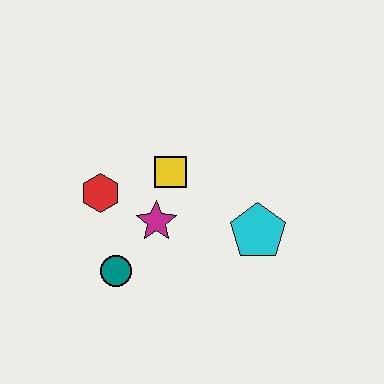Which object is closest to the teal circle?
The magenta star is closest to the teal circle.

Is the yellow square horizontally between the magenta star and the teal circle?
No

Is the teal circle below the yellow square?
Yes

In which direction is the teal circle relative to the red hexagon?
The teal circle is below the red hexagon.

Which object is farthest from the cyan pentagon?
The red hexagon is farthest from the cyan pentagon.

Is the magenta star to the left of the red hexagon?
No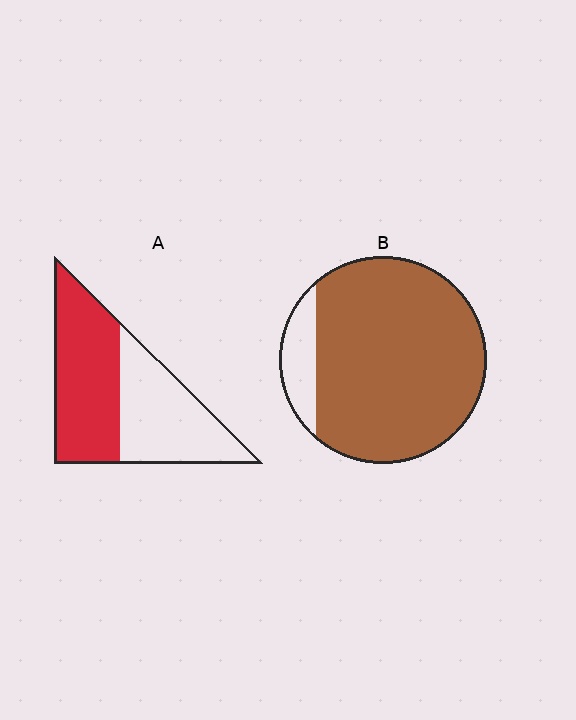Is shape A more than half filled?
Roughly half.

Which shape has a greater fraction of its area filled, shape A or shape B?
Shape B.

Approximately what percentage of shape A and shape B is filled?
A is approximately 55% and B is approximately 90%.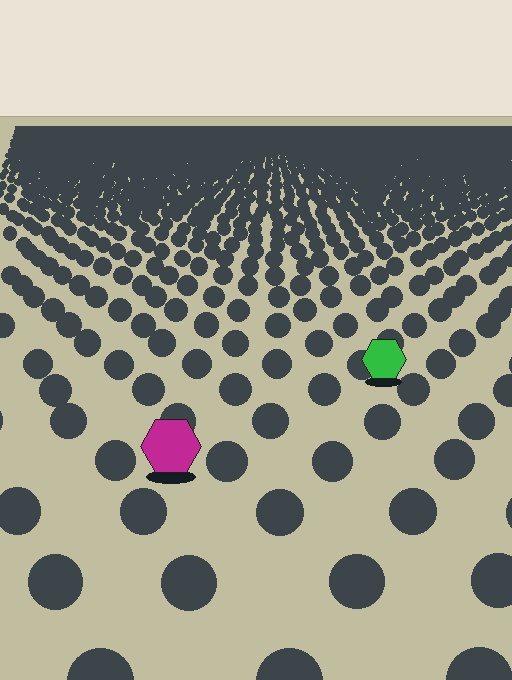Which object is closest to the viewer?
The magenta hexagon is closest. The texture marks near it are larger and more spread out.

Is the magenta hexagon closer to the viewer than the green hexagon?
Yes. The magenta hexagon is closer — you can tell from the texture gradient: the ground texture is coarser near it.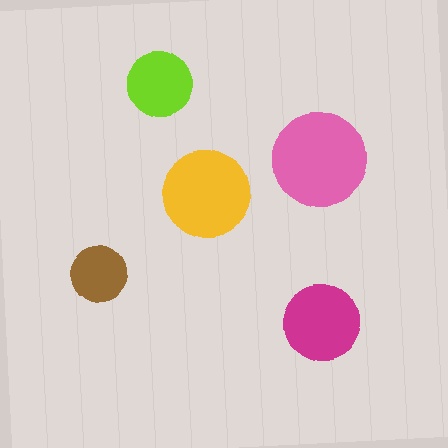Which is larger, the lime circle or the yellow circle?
The yellow one.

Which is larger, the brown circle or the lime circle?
The lime one.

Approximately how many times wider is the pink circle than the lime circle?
About 1.5 times wider.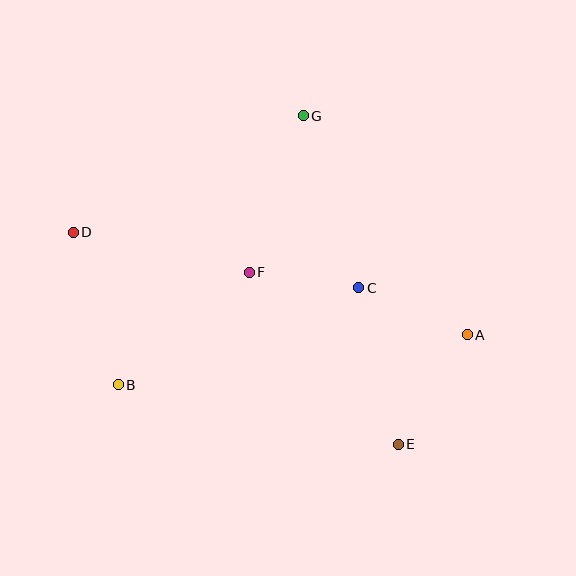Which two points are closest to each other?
Points C and F are closest to each other.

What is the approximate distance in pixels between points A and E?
The distance between A and E is approximately 129 pixels.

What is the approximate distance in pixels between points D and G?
The distance between D and G is approximately 258 pixels.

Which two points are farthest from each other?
Points A and D are farthest from each other.